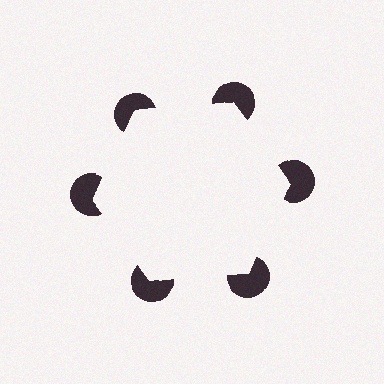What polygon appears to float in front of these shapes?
An illusory hexagon — its edges are inferred from the aligned wedge cuts in the pac-man discs, not physically drawn.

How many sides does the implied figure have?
6 sides.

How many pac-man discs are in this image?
There are 6 — one at each vertex of the illusory hexagon.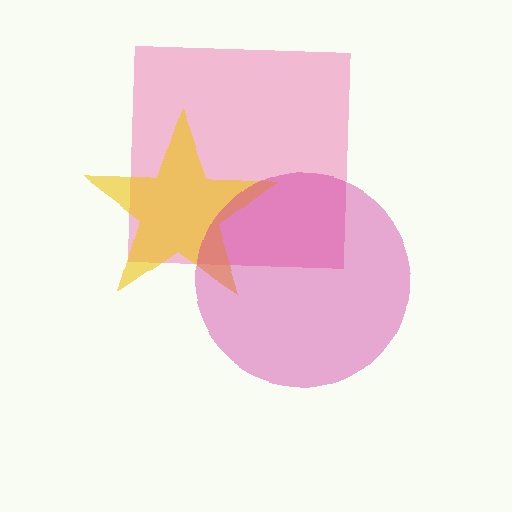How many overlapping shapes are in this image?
There are 3 overlapping shapes in the image.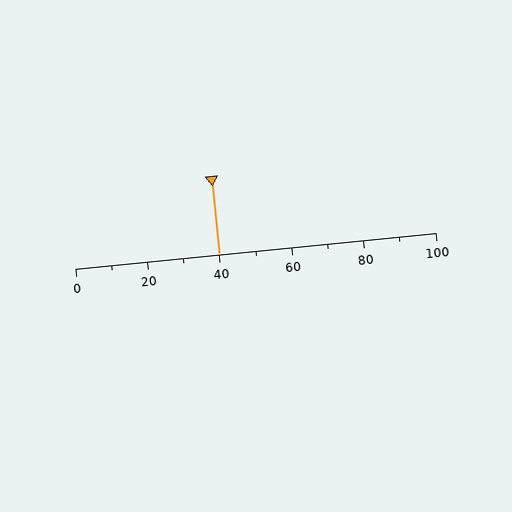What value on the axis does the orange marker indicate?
The marker indicates approximately 40.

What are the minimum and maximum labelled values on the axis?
The axis runs from 0 to 100.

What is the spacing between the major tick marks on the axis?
The major ticks are spaced 20 apart.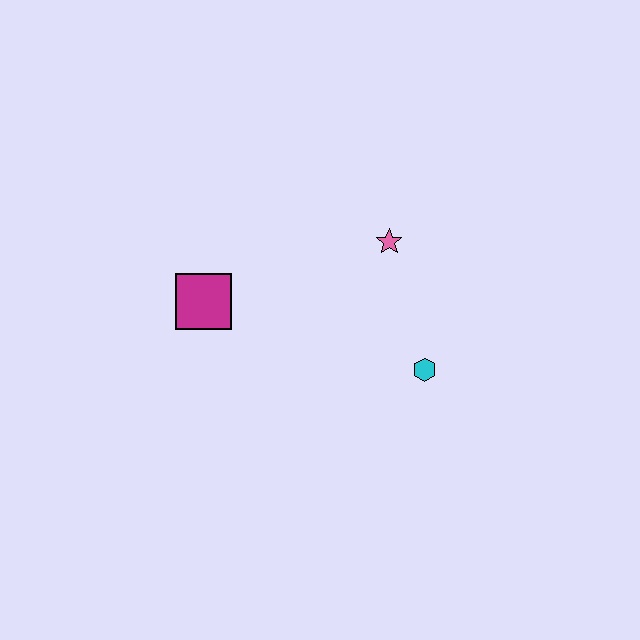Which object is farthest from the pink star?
The magenta square is farthest from the pink star.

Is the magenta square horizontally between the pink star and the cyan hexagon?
No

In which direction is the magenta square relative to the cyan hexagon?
The magenta square is to the left of the cyan hexagon.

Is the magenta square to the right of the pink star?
No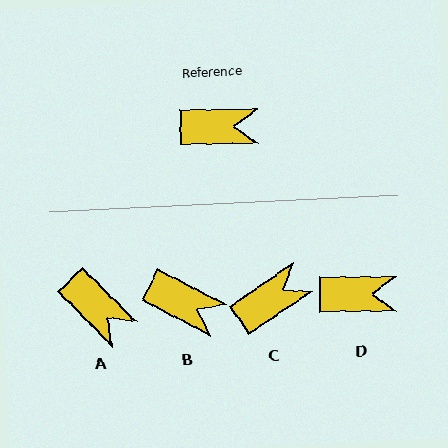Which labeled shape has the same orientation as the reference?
D.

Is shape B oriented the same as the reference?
No, it is off by about 28 degrees.